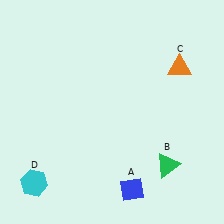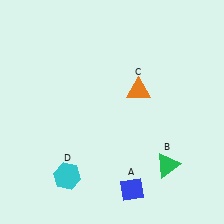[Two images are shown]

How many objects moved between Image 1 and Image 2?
2 objects moved between the two images.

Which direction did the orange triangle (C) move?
The orange triangle (C) moved left.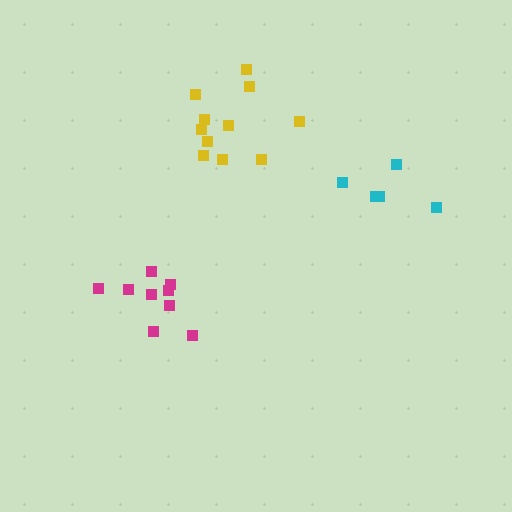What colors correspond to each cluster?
The clusters are colored: yellow, cyan, magenta.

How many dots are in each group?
Group 1: 11 dots, Group 2: 5 dots, Group 3: 9 dots (25 total).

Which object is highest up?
The yellow cluster is topmost.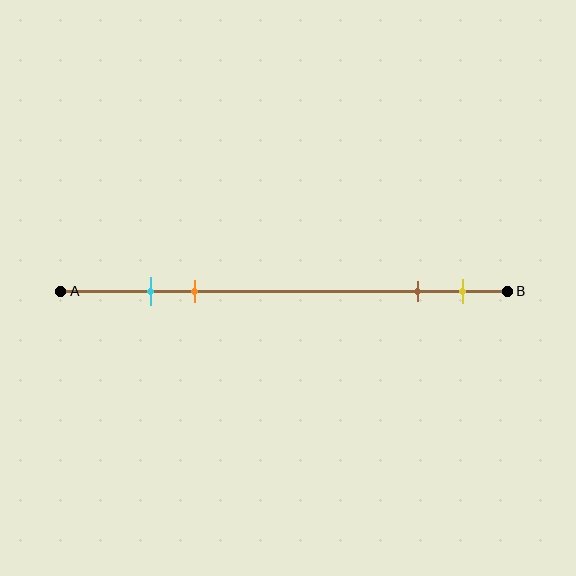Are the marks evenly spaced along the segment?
No, the marks are not evenly spaced.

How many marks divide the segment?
There are 4 marks dividing the segment.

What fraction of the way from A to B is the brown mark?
The brown mark is approximately 80% (0.8) of the way from A to B.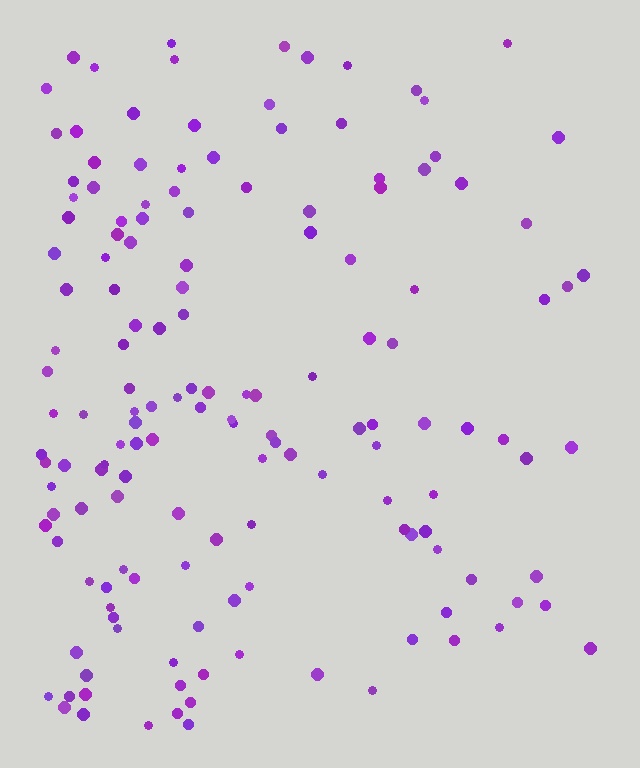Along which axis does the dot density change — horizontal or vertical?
Horizontal.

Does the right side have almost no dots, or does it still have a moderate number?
Still a moderate number, just noticeably fewer than the left.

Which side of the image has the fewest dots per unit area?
The right.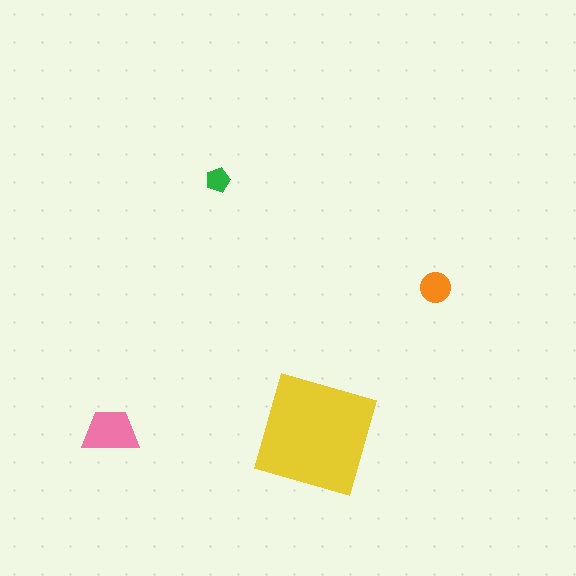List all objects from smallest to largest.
The green pentagon, the orange circle, the pink trapezoid, the yellow square.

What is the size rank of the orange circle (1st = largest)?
3rd.